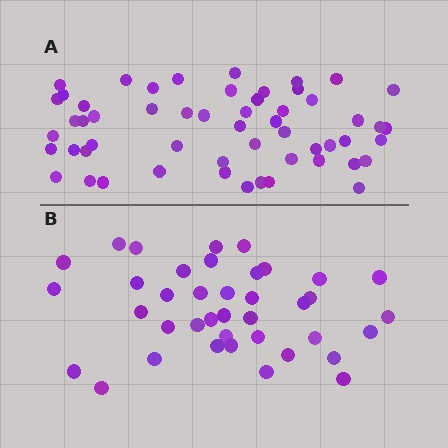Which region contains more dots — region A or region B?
Region A (the top region) has more dots.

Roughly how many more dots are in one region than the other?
Region A has approximately 15 more dots than region B.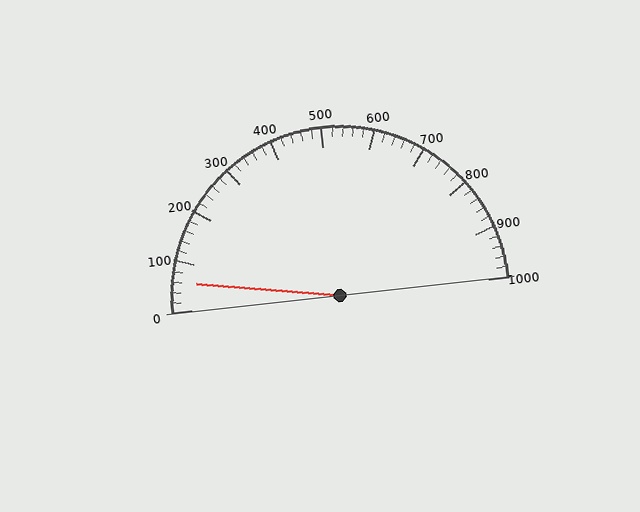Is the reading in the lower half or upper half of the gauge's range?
The reading is in the lower half of the range (0 to 1000).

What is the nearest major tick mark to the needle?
The nearest major tick mark is 100.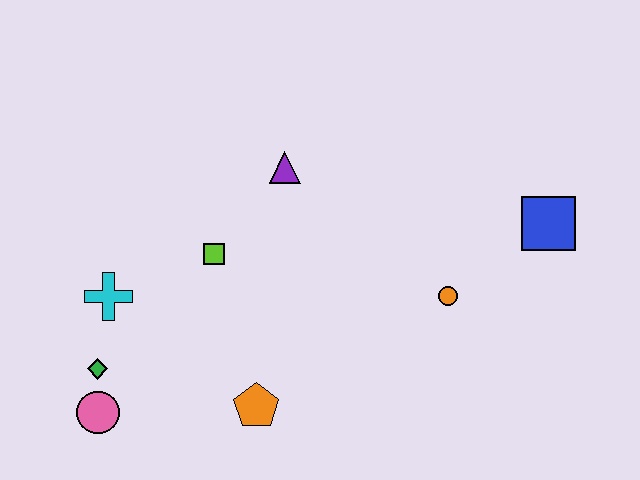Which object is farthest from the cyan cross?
The blue square is farthest from the cyan cross.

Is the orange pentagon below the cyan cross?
Yes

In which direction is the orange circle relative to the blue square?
The orange circle is to the left of the blue square.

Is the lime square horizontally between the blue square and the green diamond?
Yes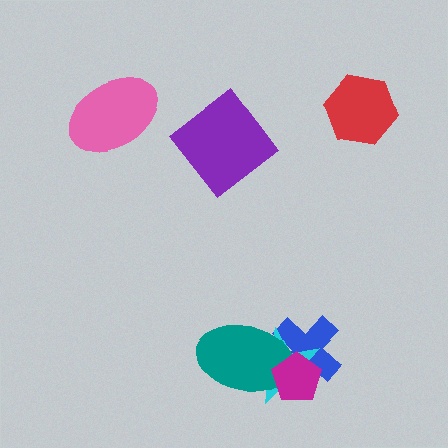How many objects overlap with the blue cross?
3 objects overlap with the blue cross.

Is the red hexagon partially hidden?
No, no other shape covers it.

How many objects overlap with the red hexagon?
0 objects overlap with the red hexagon.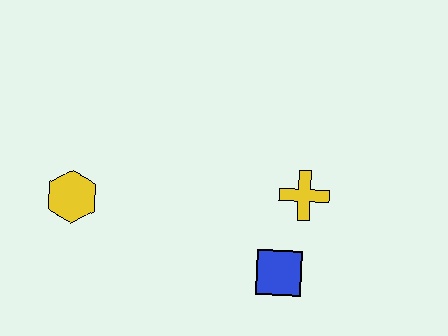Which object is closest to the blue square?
The yellow cross is closest to the blue square.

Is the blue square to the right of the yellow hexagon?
Yes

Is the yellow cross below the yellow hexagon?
No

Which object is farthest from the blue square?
The yellow hexagon is farthest from the blue square.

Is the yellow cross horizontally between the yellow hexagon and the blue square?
No